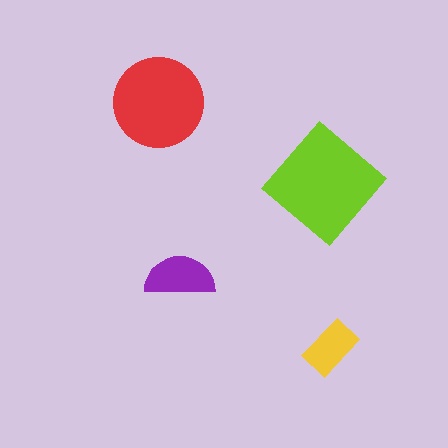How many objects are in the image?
There are 4 objects in the image.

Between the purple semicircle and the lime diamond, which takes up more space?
The lime diamond.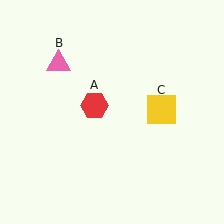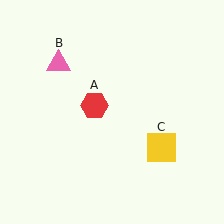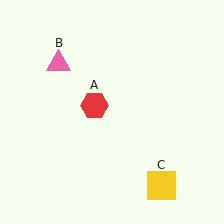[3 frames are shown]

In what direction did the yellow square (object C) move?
The yellow square (object C) moved down.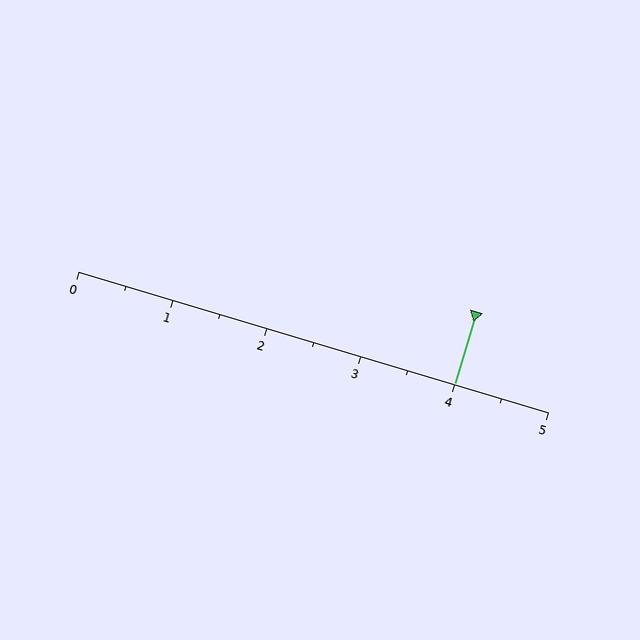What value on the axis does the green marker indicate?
The marker indicates approximately 4.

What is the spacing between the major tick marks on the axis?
The major ticks are spaced 1 apart.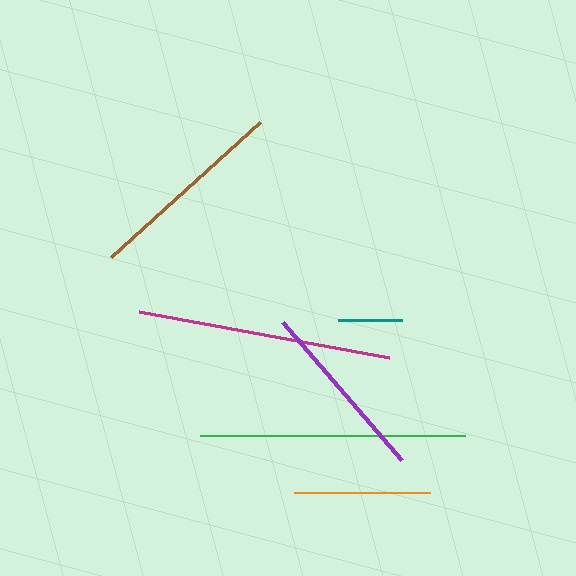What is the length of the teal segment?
The teal segment is approximately 64 pixels long.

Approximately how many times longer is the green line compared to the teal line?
The green line is approximately 4.1 times the length of the teal line.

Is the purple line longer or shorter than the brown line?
The brown line is longer than the purple line.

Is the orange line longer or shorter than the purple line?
The purple line is longer than the orange line.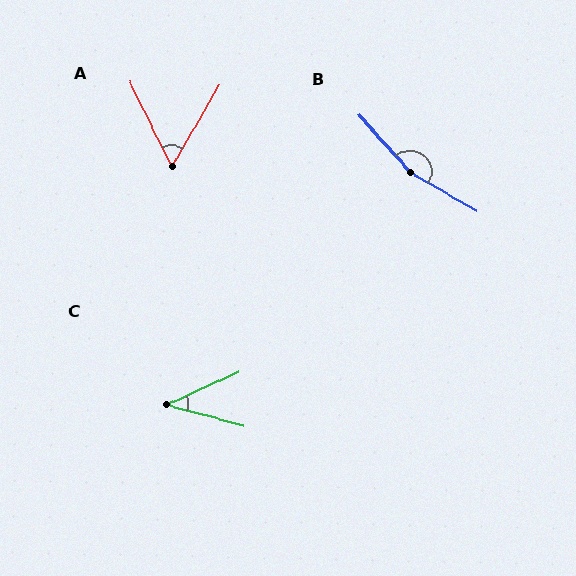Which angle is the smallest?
C, at approximately 40 degrees.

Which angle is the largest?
B, at approximately 162 degrees.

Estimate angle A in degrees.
Approximately 57 degrees.